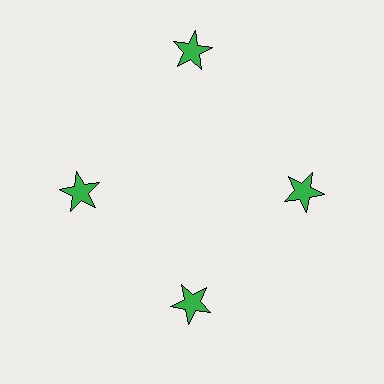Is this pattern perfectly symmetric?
No. The 4 green stars are arranged in a ring, but one element near the 12 o'clock position is pushed outward from the center, breaking the 4-fold rotational symmetry.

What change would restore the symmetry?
The symmetry would be restored by moving it inward, back onto the ring so that all 4 stars sit at equal angles and equal distance from the center.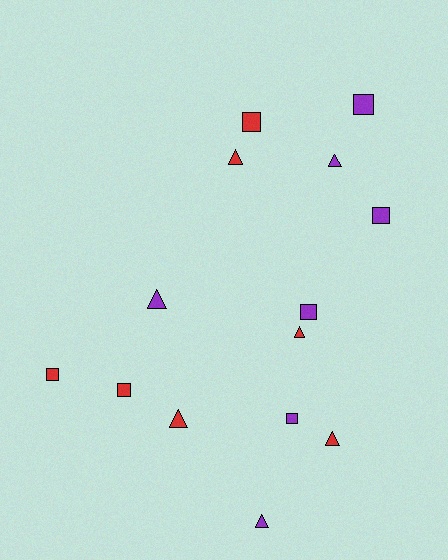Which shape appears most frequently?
Triangle, with 7 objects.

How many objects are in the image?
There are 14 objects.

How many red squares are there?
There are 3 red squares.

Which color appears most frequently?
Purple, with 7 objects.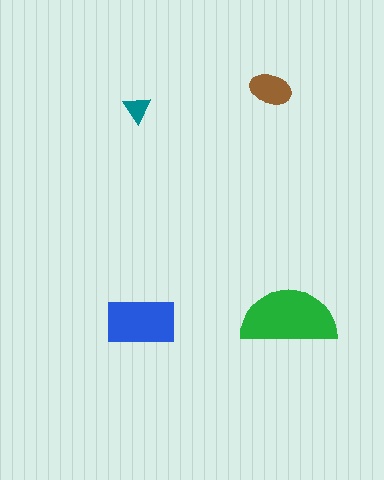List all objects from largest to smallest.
The green semicircle, the blue rectangle, the brown ellipse, the teal triangle.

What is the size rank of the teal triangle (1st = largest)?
4th.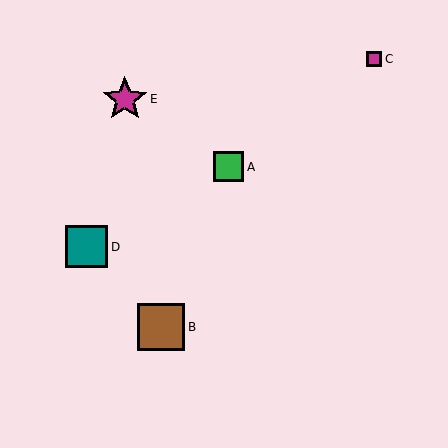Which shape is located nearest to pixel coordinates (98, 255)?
The teal square (labeled D) at (87, 247) is nearest to that location.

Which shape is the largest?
The brown square (labeled B) is the largest.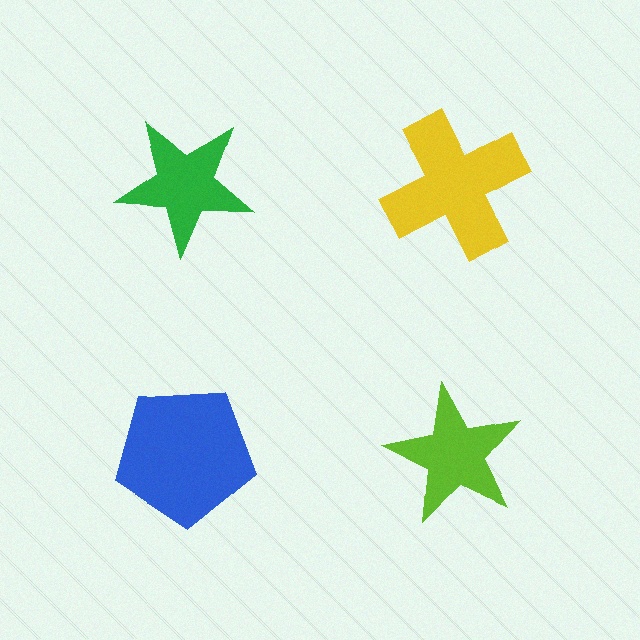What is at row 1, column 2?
A yellow cross.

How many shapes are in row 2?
2 shapes.